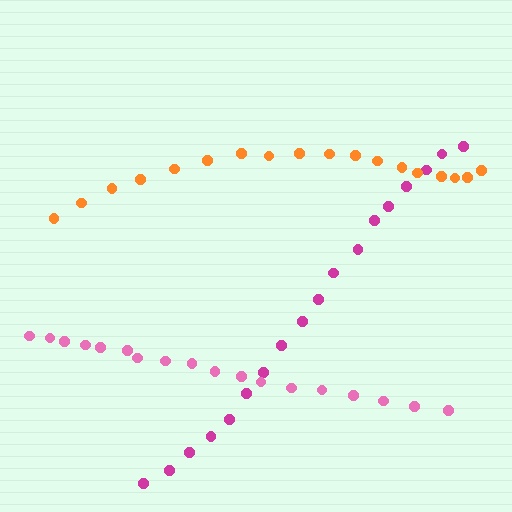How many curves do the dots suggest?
There are 3 distinct paths.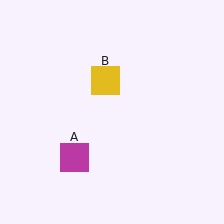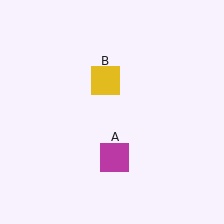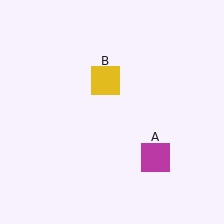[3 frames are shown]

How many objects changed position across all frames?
1 object changed position: magenta square (object A).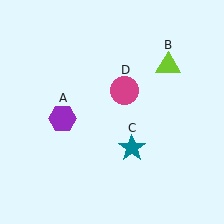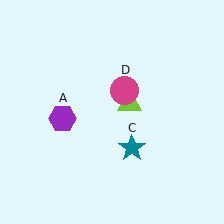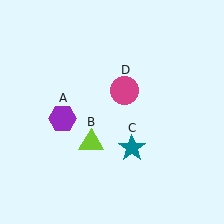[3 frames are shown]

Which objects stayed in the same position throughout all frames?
Purple hexagon (object A) and teal star (object C) and magenta circle (object D) remained stationary.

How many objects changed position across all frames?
1 object changed position: lime triangle (object B).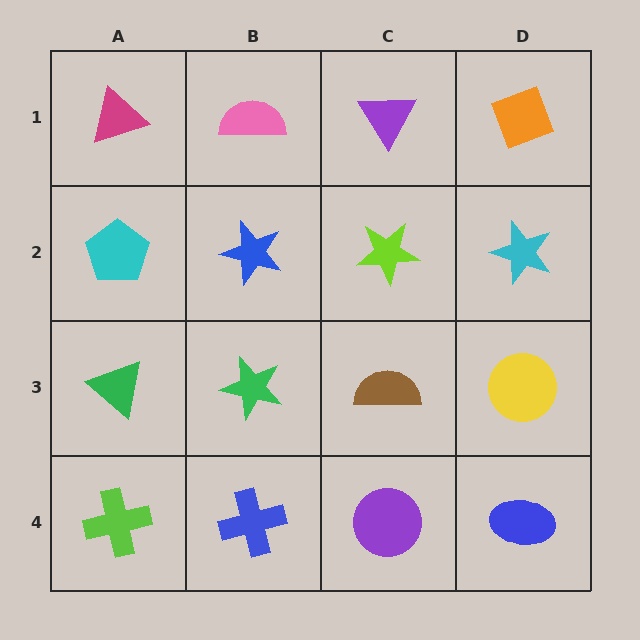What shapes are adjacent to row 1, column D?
A cyan star (row 2, column D), a purple triangle (row 1, column C).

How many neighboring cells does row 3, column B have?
4.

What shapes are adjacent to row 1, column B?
A blue star (row 2, column B), a magenta triangle (row 1, column A), a purple triangle (row 1, column C).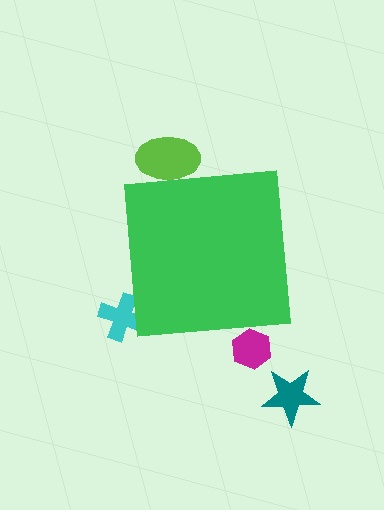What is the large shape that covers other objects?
A green square.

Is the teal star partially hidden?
No, the teal star is fully visible.